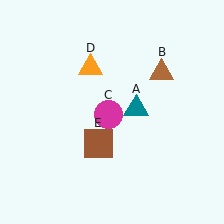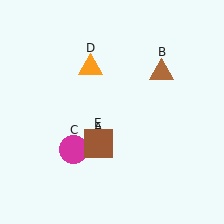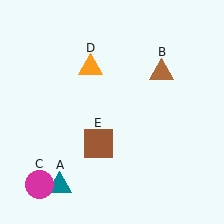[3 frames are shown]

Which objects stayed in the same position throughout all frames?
Brown triangle (object B) and orange triangle (object D) and brown square (object E) remained stationary.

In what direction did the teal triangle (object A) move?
The teal triangle (object A) moved down and to the left.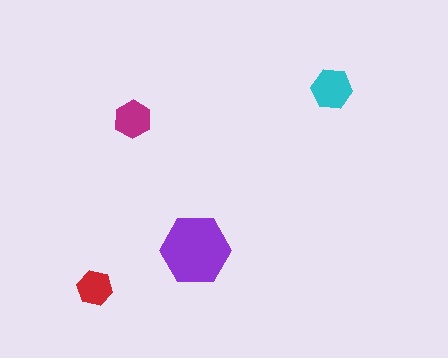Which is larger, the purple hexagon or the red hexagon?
The purple one.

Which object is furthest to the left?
The red hexagon is leftmost.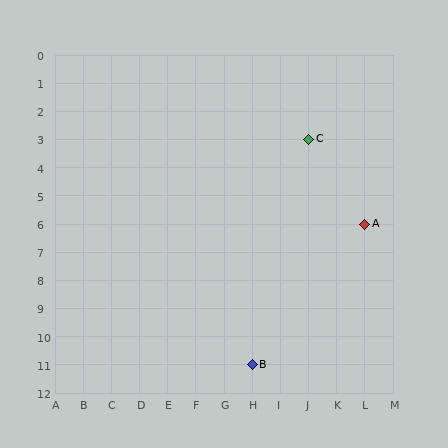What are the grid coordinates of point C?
Point C is at grid coordinates (J, 3).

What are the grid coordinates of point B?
Point B is at grid coordinates (H, 11).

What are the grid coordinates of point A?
Point A is at grid coordinates (L, 6).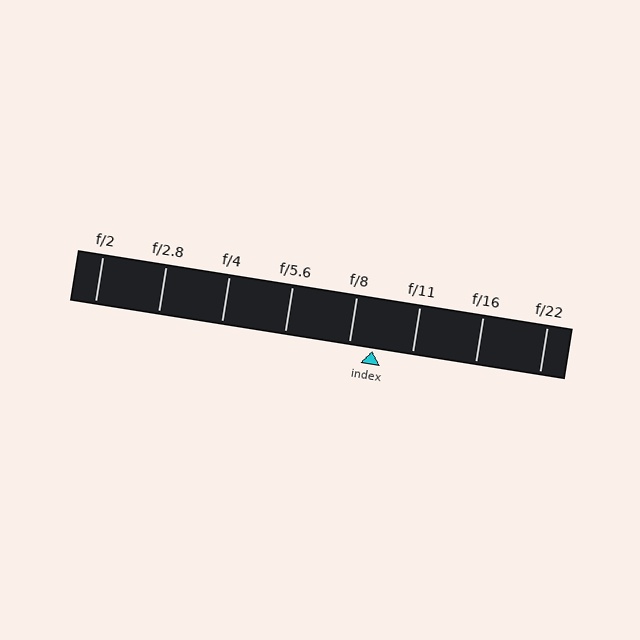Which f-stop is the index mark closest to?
The index mark is closest to f/8.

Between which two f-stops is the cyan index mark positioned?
The index mark is between f/8 and f/11.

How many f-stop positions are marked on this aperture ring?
There are 8 f-stop positions marked.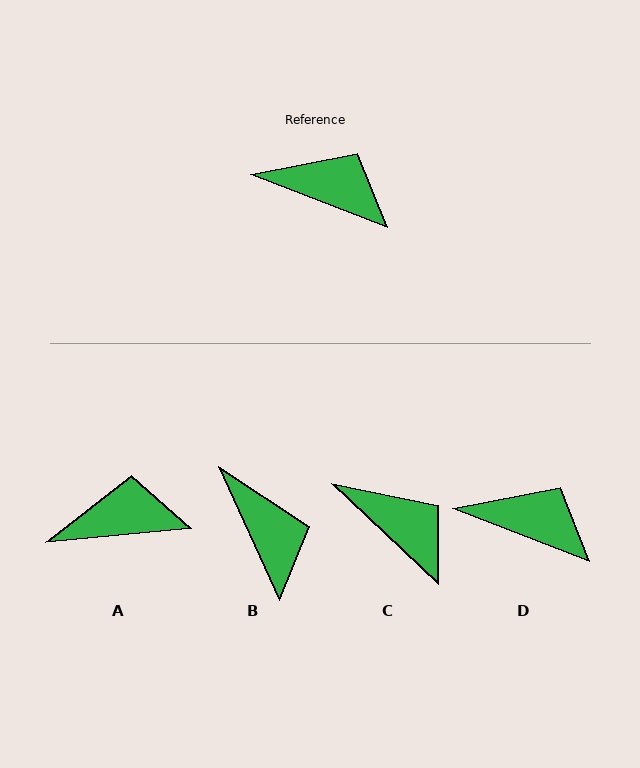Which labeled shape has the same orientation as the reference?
D.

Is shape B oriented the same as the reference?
No, it is off by about 44 degrees.